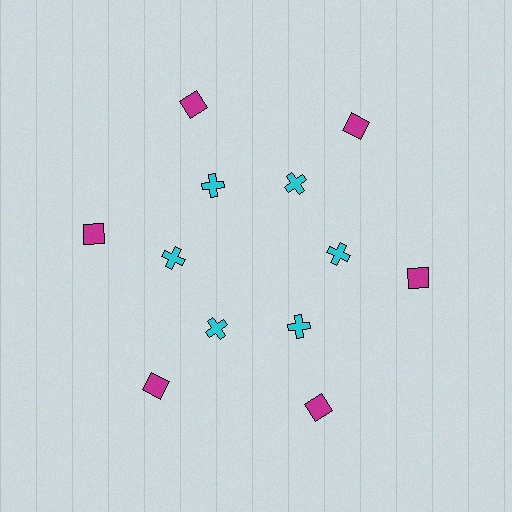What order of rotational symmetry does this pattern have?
This pattern has 6-fold rotational symmetry.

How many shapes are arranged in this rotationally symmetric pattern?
There are 12 shapes, arranged in 6 groups of 2.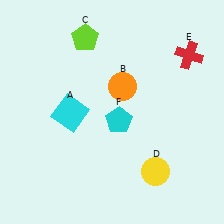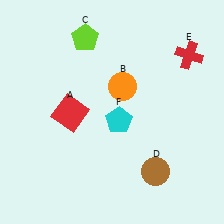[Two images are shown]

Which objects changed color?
A changed from cyan to red. D changed from yellow to brown.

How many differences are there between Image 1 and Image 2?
There are 2 differences between the two images.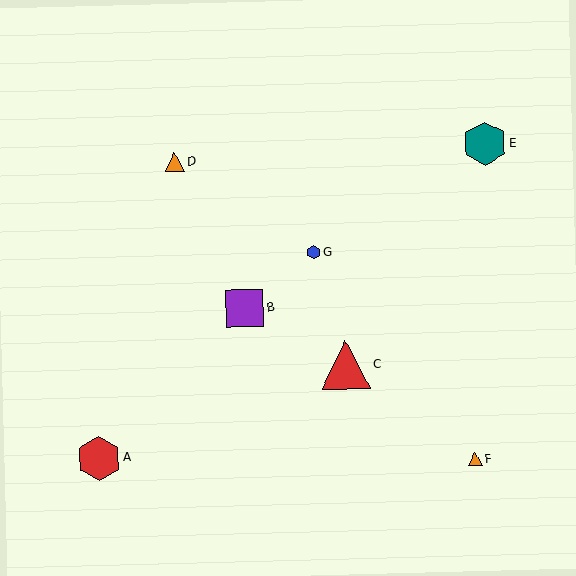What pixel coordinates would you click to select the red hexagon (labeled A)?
Click at (99, 458) to select the red hexagon A.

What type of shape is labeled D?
Shape D is an orange triangle.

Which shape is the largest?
The red triangle (labeled C) is the largest.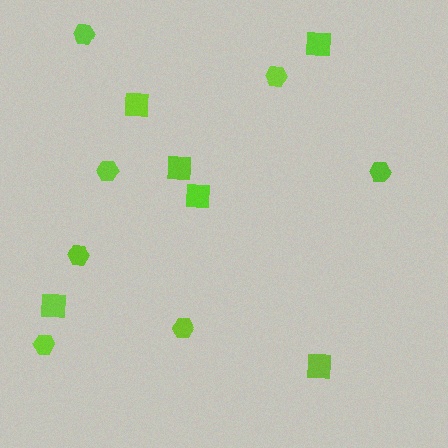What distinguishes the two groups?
There are 2 groups: one group of hexagons (7) and one group of squares (6).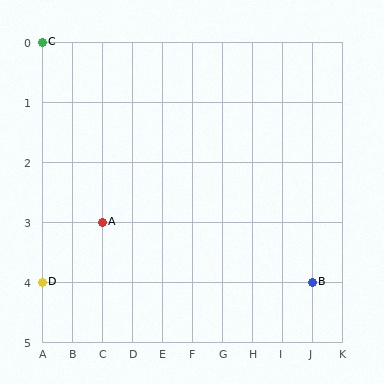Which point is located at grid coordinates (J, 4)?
Point B is at (J, 4).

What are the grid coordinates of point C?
Point C is at grid coordinates (A, 0).